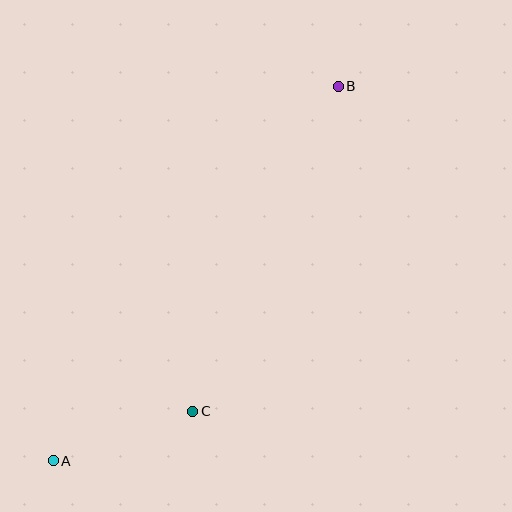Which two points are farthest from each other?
Points A and B are farthest from each other.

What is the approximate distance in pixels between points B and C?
The distance between B and C is approximately 356 pixels.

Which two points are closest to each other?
Points A and C are closest to each other.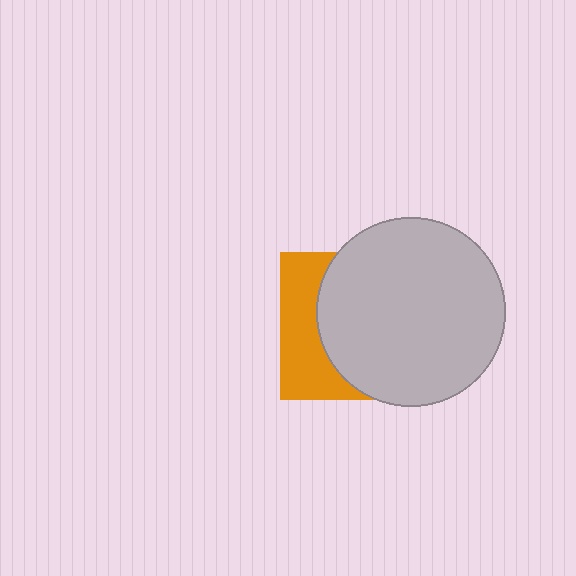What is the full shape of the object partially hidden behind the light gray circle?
The partially hidden object is an orange square.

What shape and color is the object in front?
The object in front is a light gray circle.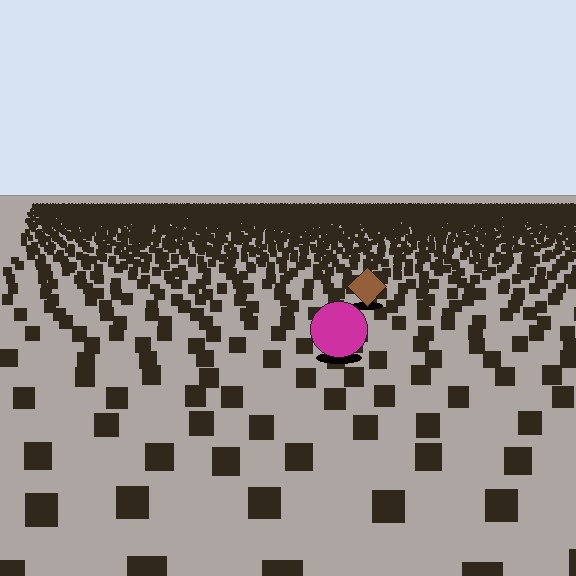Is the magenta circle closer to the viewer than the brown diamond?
Yes. The magenta circle is closer — you can tell from the texture gradient: the ground texture is coarser near it.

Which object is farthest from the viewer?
The brown diamond is farthest from the viewer. It appears smaller and the ground texture around it is denser.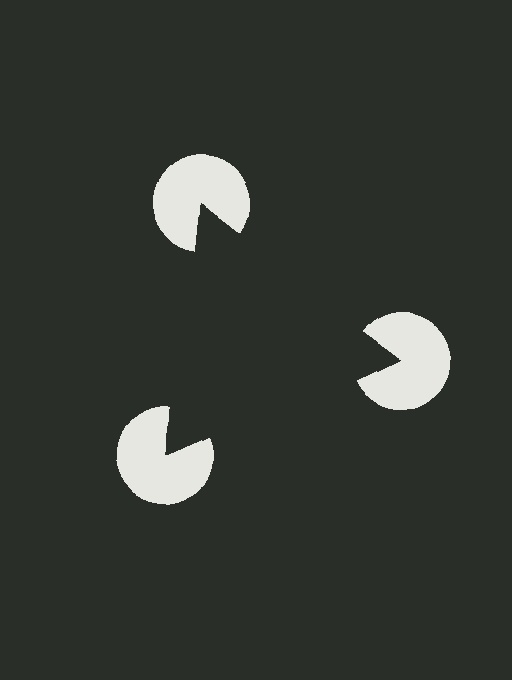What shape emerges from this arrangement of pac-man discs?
An illusory triangle — its edges are inferred from the aligned wedge cuts in the pac-man discs, not physically drawn.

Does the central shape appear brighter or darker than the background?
It typically appears slightly darker than the background, even though no actual brightness change is drawn.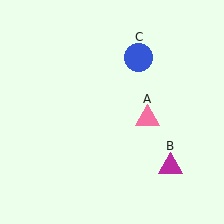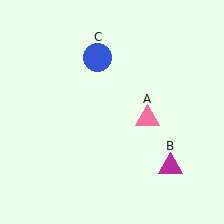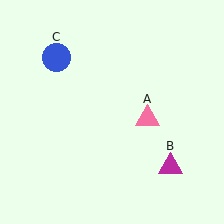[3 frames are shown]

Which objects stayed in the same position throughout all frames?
Pink triangle (object A) and magenta triangle (object B) remained stationary.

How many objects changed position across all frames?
1 object changed position: blue circle (object C).